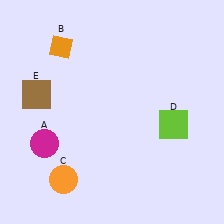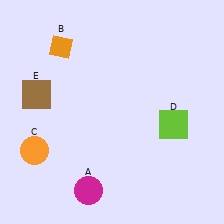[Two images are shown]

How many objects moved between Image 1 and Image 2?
2 objects moved between the two images.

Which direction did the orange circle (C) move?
The orange circle (C) moved left.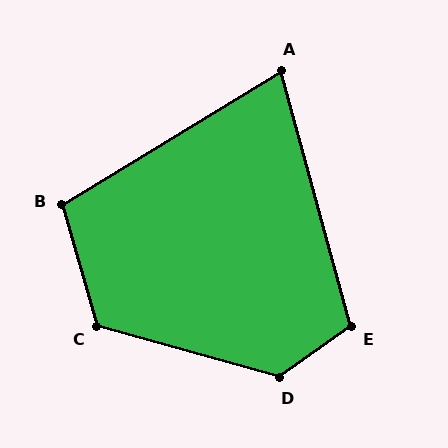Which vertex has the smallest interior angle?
A, at approximately 74 degrees.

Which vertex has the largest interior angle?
D, at approximately 129 degrees.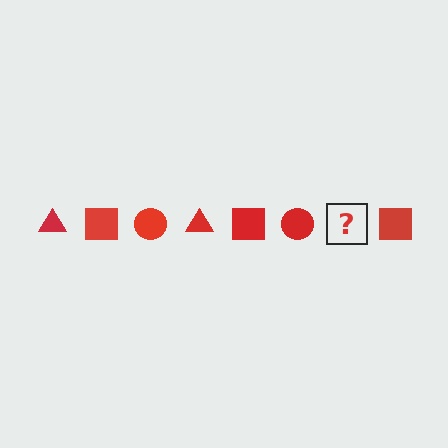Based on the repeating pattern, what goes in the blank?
The blank should be a red triangle.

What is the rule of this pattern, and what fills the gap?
The rule is that the pattern cycles through triangle, square, circle shapes in red. The gap should be filled with a red triangle.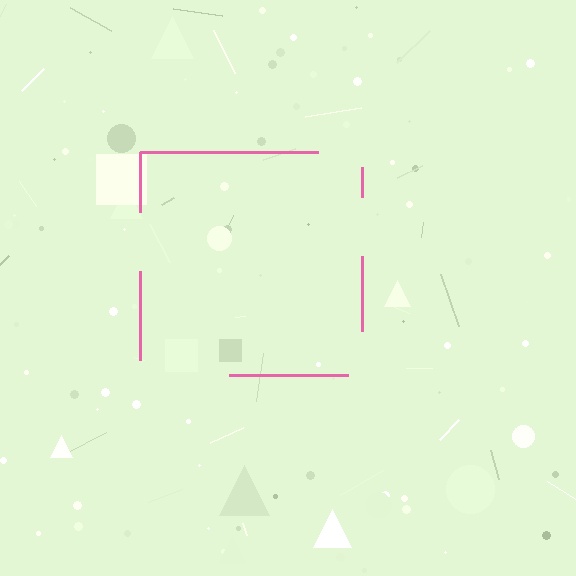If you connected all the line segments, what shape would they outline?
They would outline a square.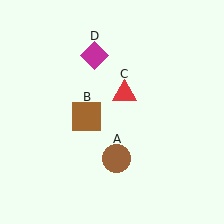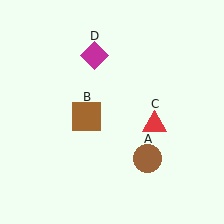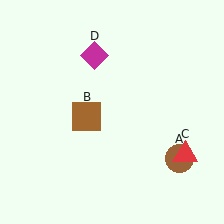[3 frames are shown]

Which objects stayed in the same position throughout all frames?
Brown square (object B) and magenta diamond (object D) remained stationary.